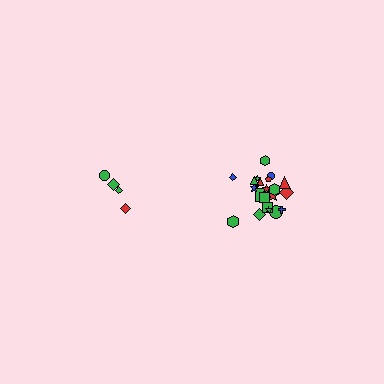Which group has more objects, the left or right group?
The right group.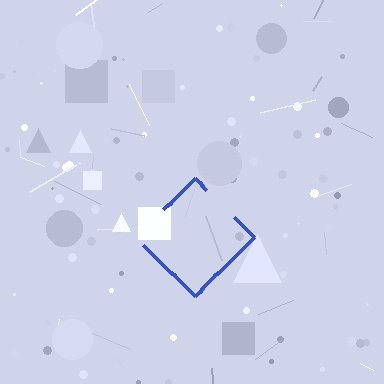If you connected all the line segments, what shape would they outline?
They would outline a diamond.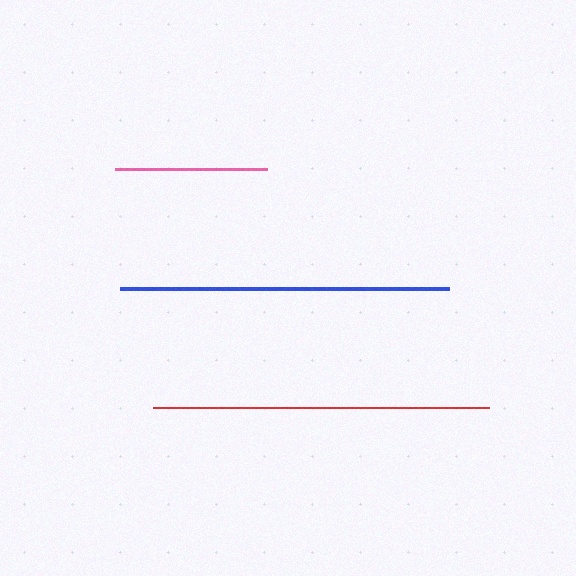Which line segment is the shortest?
The pink line is the shortest at approximately 152 pixels.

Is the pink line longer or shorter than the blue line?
The blue line is longer than the pink line.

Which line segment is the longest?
The red line is the longest at approximately 335 pixels.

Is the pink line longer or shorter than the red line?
The red line is longer than the pink line.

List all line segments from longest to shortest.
From longest to shortest: red, blue, pink.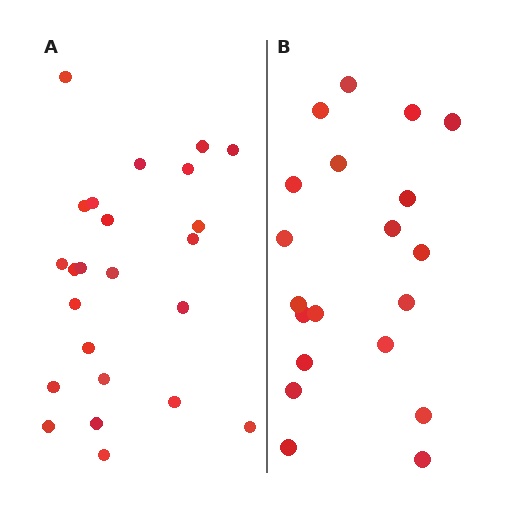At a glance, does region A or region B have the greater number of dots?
Region A (the left region) has more dots.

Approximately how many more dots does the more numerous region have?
Region A has about 4 more dots than region B.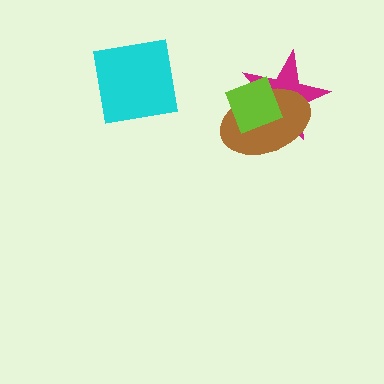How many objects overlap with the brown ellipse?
2 objects overlap with the brown ellipse.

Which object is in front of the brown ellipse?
The lime diamond is in front of the brown ellipse.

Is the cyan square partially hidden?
No, no other shape covers it.